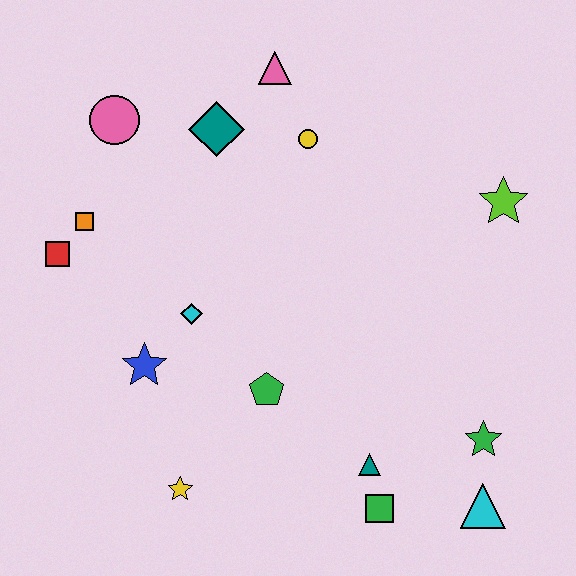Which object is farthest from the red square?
The cyan triangle is farthest from the red square.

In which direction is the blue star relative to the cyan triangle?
The blue star is to the left of the cyan triangle.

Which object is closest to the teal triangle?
The green square is closest to the teal triangle.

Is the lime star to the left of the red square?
No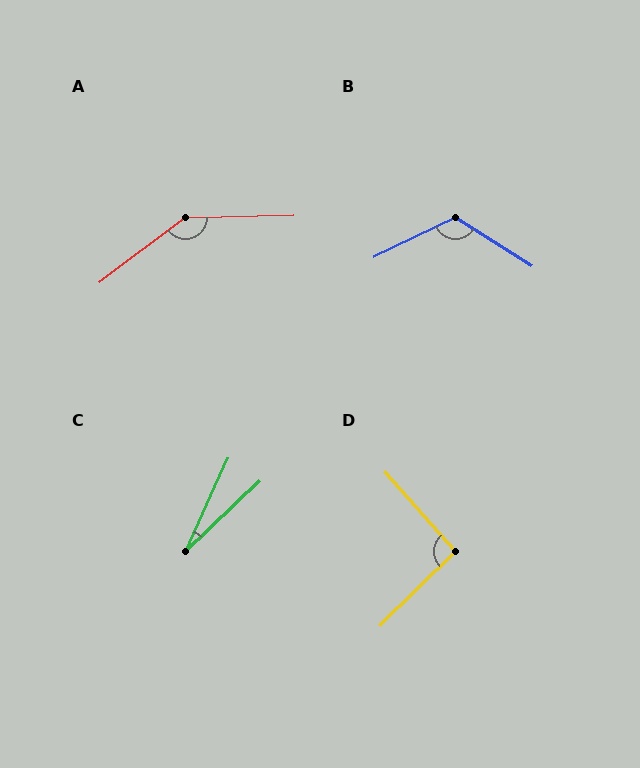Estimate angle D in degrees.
Approximately 93 degrees.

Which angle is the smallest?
C, at approximately 23 degrees.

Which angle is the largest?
A, at approximately 144 degrees.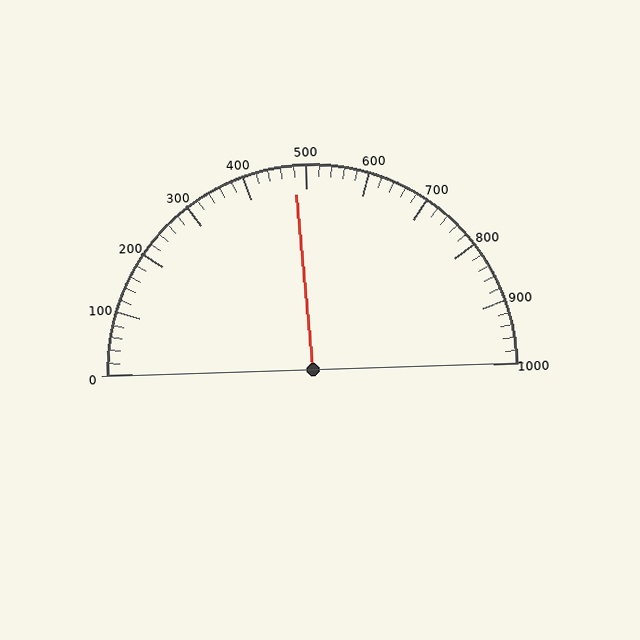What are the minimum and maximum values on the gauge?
The gauge ranges from 0 to 1000.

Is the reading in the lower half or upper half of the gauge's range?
The reading is in the lower half of the range (0 to 1000).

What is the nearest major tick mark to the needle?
The nearest major tick mark is 500.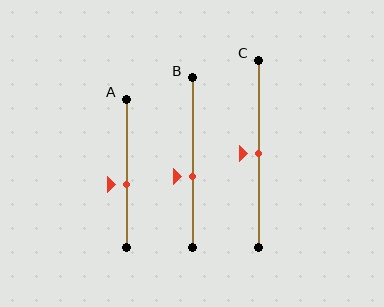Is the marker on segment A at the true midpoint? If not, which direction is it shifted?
No, the marker on segment A is shifted downward by about 8% of the segment length.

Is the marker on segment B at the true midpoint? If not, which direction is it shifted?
No, the marker on segment B is shifted downward by about 8% of the segment length.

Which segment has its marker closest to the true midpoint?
Segment C has its marker closest to the true midpoint.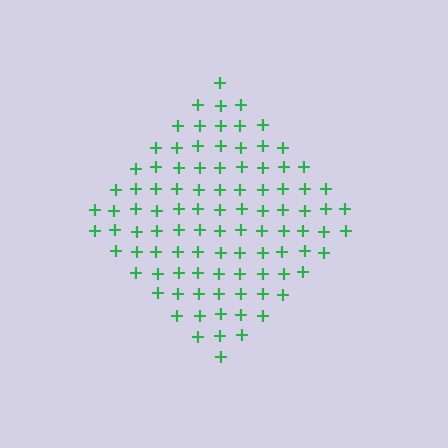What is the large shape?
The large shape is a diamond.